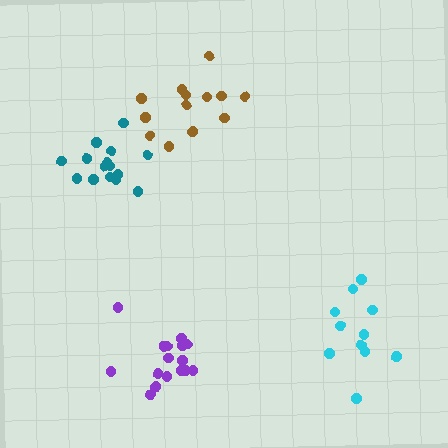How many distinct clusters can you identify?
There are 4 distinct clusters.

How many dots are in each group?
Group 1: 11 dots, Group 2: 16 dots, Group 3: 16 dots, Group 4: 14 dots (57 total).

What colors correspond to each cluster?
The clusters are colored: cyan, teal, purple, brown.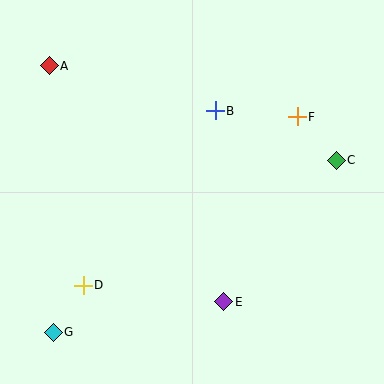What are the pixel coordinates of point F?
Point F is at (297, 117).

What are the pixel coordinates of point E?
Point E is at (224, 302).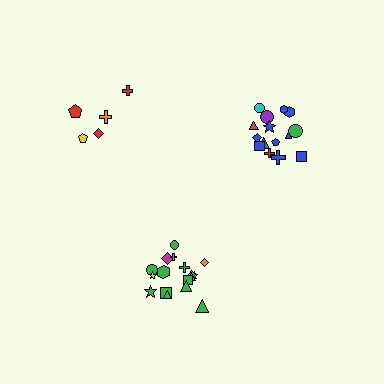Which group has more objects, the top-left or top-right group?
The top-right group.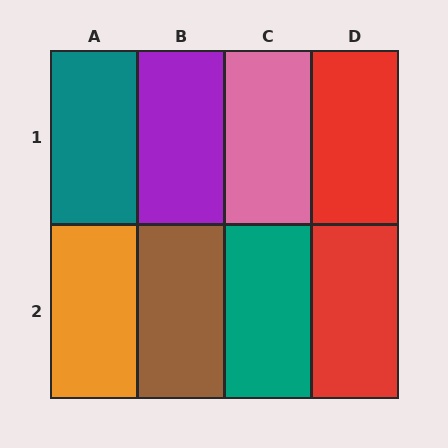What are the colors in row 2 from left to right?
Orange, brown, teal, red.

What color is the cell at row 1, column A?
Teal.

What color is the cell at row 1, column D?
Red.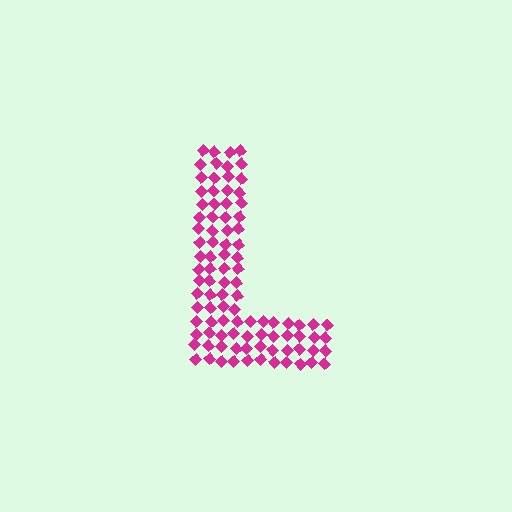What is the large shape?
The large shape is the letter L.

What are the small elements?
The small elements are diamonds.